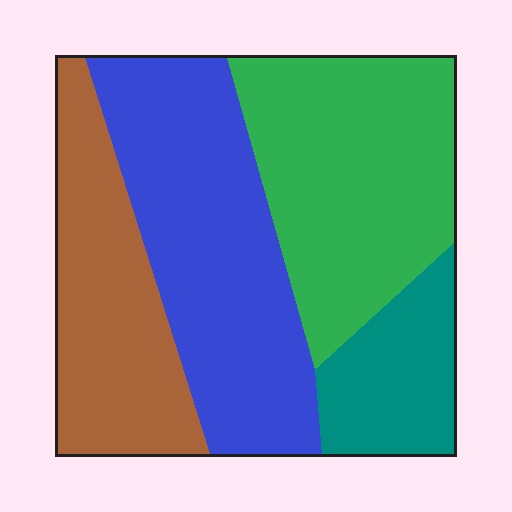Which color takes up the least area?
Teal, at roughly 15%.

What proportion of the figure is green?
Green takes up between a sixth and a third of the figure.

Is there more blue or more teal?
Blue.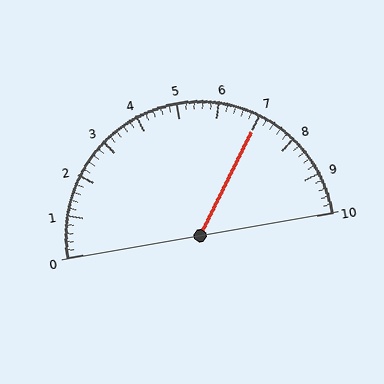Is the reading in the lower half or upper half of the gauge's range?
The reading is in the upper half of the range (0 to 10).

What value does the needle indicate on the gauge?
The needle indicates approximately 7.0.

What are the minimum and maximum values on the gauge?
The gauge ranges from 0 to 10.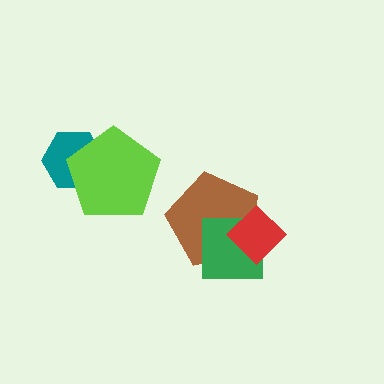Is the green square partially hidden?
Yes, it is partially covered by another shape.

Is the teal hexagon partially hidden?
Yes, it is partially covered by another shape.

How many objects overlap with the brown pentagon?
2 objects overlap with the brown pentagon.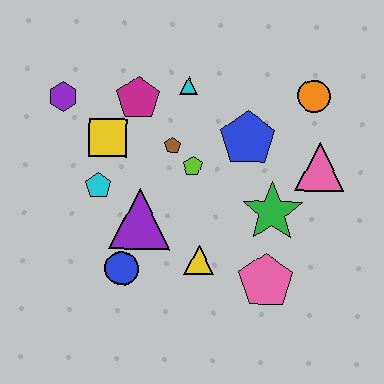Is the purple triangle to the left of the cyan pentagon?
No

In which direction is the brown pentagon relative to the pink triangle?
The brown pentagon is to the left of the pink triangle.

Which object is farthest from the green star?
The purple hexagon is farthest from the green star.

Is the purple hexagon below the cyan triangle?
Yes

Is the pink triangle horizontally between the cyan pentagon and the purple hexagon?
No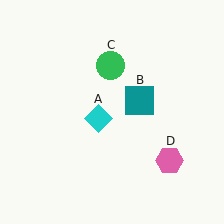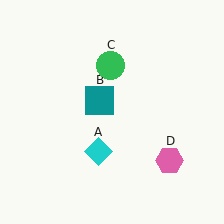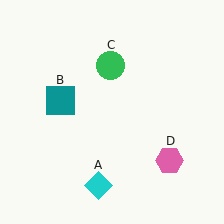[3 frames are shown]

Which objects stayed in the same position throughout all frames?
Green circle (object C) and pink hexagon (object D) remained stationary.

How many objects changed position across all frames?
2 objects changed position: cyan diamond (object A), teal square (object B).